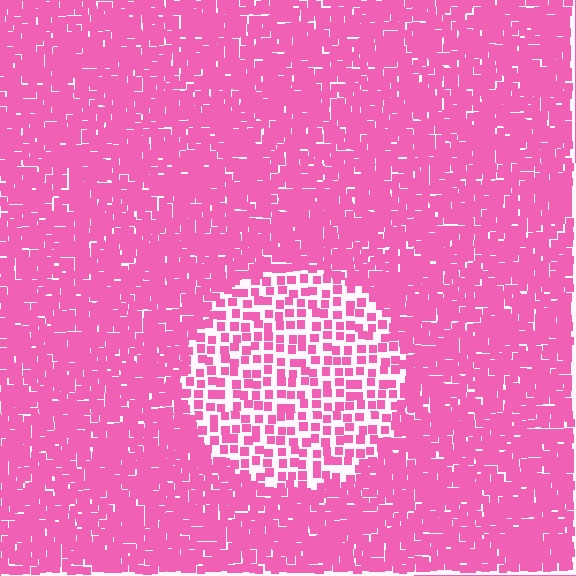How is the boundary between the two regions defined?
The boundary is defined by a change in element density (approximately 2.3x ratio). All elements are the same color, size, and shape.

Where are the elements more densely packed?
The elements are more densely packed outside the circle boundary.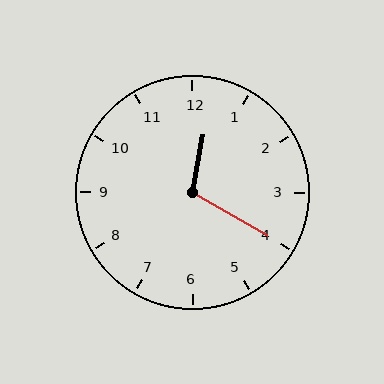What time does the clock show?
12:20.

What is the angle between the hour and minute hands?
Approximately 110 degrees.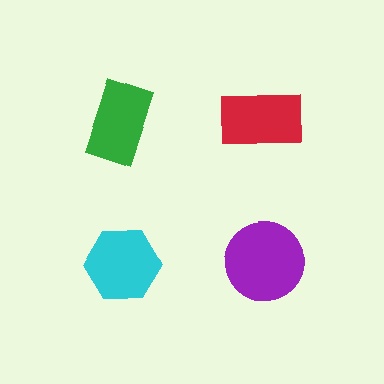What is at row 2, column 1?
A cyan hexagon.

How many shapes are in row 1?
2 shapes.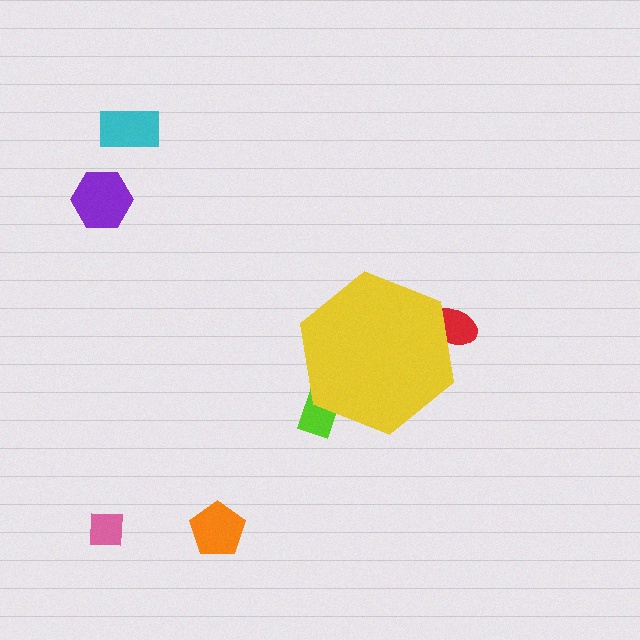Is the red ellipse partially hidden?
Yes, the red ellipse is partially hidden behind the yellow hexagon.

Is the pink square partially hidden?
No, the pink square is fully visible.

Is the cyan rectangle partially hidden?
No, the cyan rectangle is fully visible.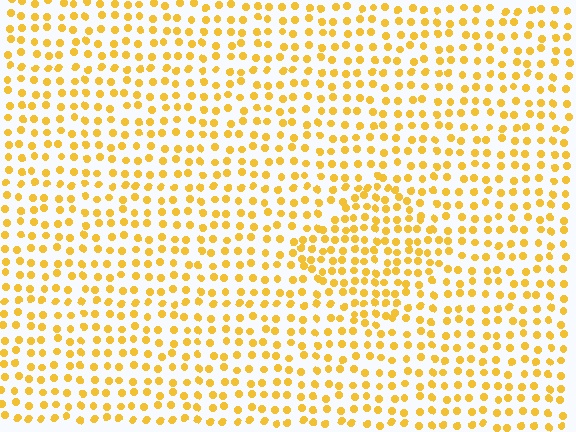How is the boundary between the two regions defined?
The boundary is defined by a change in element density (approximately 1.5x ratio). All elements are the same color, size, and shape.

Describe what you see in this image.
The image contains small yellow elements arranged at two different densities. A diamond-shaped region is visible where the elements are more densely packed than the surrounding area.